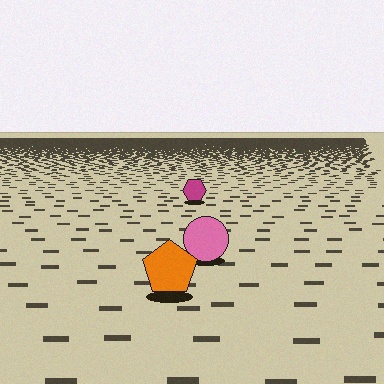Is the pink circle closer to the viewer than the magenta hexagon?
Yes. The pink circle is closer — you can tell from the texture gradient: the ground texture is coarser near it.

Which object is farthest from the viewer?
The magenta hexagon is farthest from the viewer. It appears smaller and the ground texture around it is denser.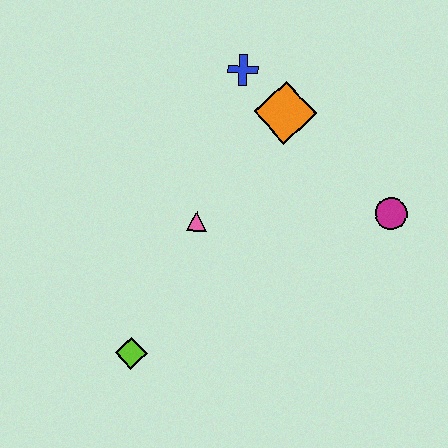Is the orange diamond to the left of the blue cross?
No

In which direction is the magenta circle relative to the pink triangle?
The magenta circle is to the right of the pink triangle.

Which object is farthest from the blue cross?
The lime diamond is farthest from the blue cross.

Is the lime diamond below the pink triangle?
Yes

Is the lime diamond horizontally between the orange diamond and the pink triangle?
No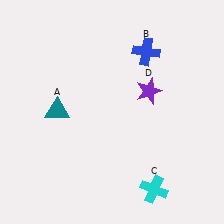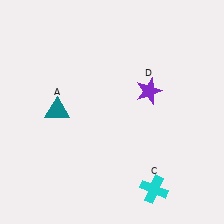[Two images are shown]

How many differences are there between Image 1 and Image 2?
There is 1 difference between the two images.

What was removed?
The blue cross (B) was removed in Image 2.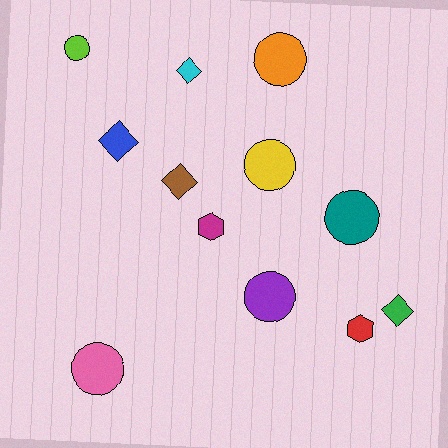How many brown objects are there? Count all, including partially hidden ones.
There is 1 brown object.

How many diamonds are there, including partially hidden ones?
There are 4 diamonds.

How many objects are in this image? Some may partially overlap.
There are 12 objects.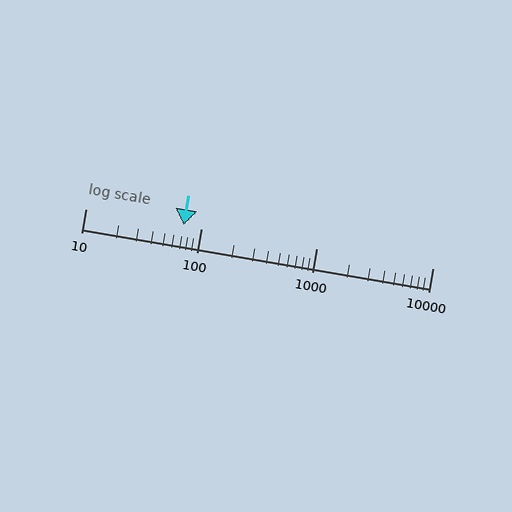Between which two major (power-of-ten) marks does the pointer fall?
The pointer is between 10 and 100.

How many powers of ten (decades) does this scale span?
The scale spans 3 decades, from 10 to 10000.